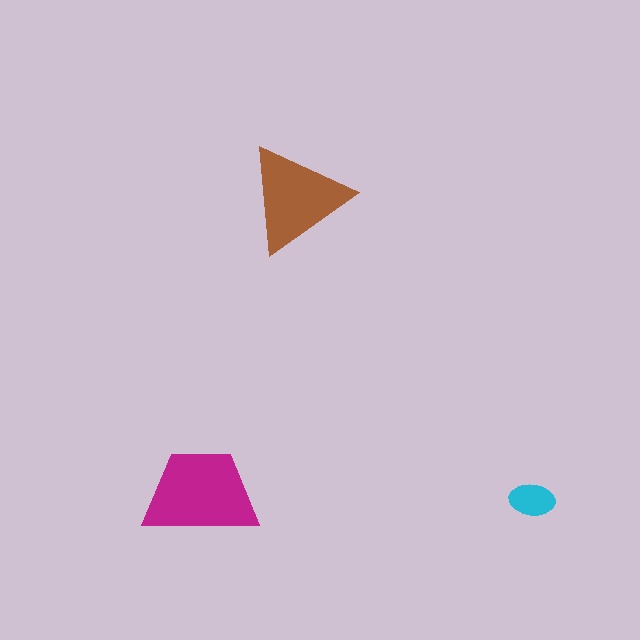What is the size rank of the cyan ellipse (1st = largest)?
3rd.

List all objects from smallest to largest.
The cyan ellipse, the brown triangle, the magenta trapezoid.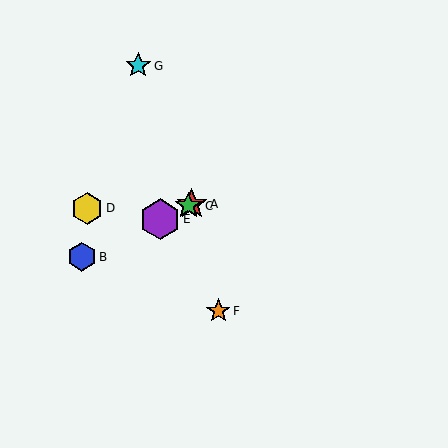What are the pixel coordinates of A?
Object A is at (192, 204).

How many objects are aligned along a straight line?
4 objects (A, B, C, E) are aligned along a straight line.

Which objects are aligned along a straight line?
Objects A, B, C, E are aligned along a straight line.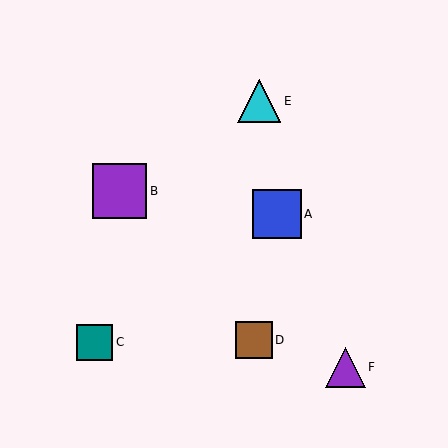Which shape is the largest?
The purple square (labeled B) is the largest.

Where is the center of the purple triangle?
The center of the purple triangle is at (345, 367).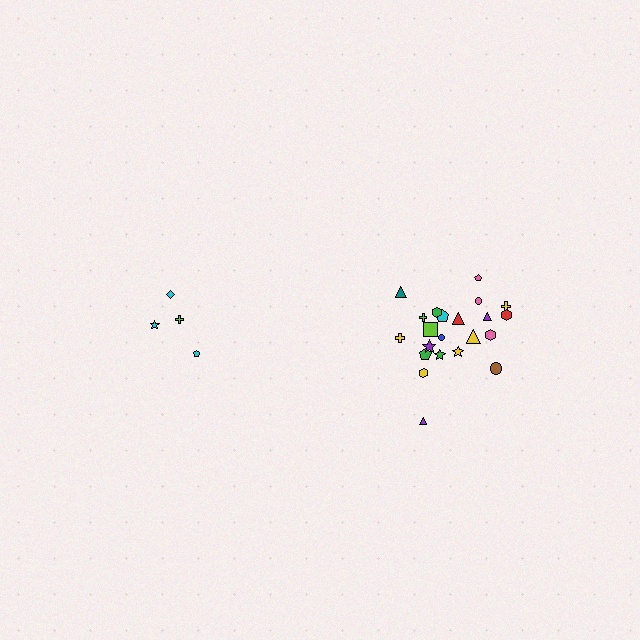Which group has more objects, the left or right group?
The right group.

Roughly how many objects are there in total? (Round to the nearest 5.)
Roughly 25 objects in total.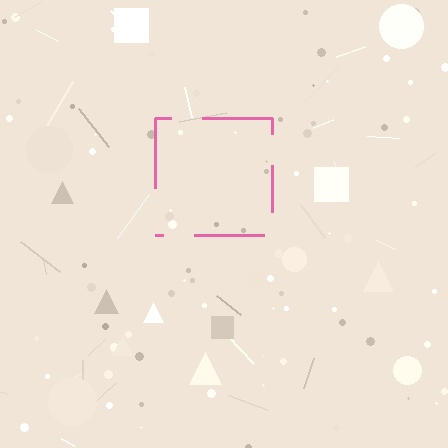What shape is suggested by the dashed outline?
The dashed outline suggests a square.